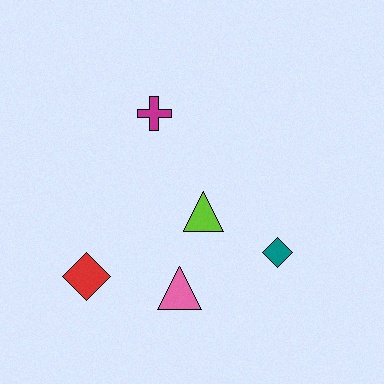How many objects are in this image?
There are 5 objects.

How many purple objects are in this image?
There are no purple objects.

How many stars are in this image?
There are no stars.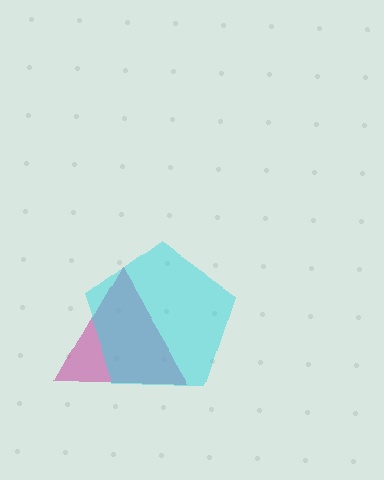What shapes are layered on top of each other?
The layered shapes are: a magenta triangle, a cyan pentagon.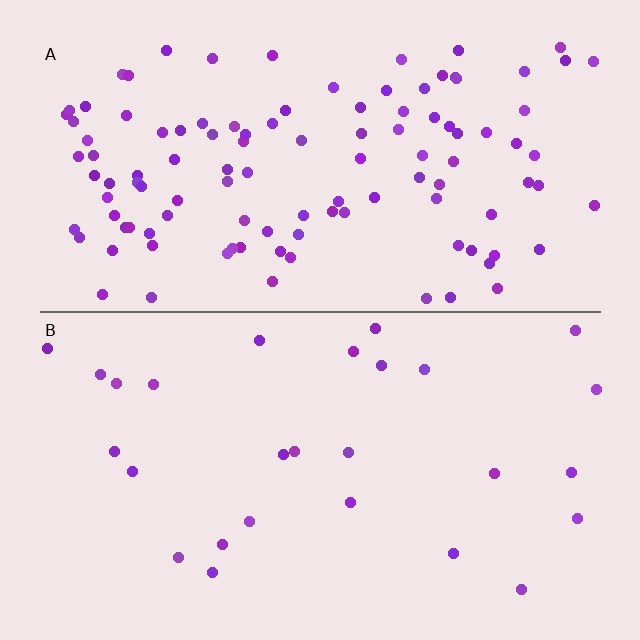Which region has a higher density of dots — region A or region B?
A (the top).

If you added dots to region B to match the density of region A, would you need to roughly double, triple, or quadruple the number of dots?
Approximately quadruple.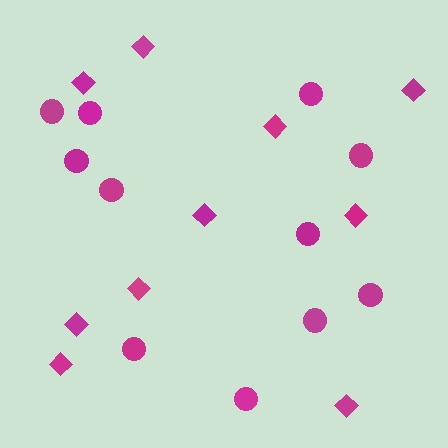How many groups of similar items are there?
There are 2 groups: one group of circles (11) and one group of diamonds (10).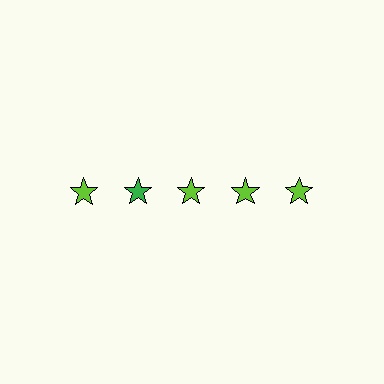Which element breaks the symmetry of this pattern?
The green star in the top row, second from left column breaks the symmetry. All other shapes are lime stars.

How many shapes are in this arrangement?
There are 5 shapes arranged in a grid pattern.